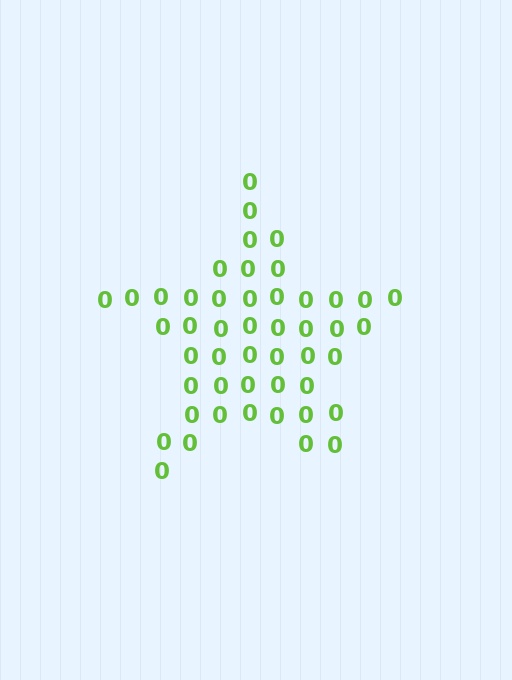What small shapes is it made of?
It is made of small digit 0's.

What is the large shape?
The large shape is a star.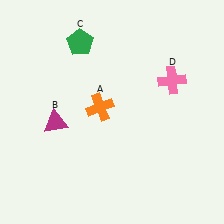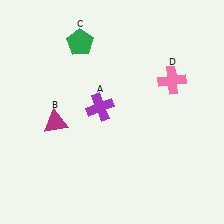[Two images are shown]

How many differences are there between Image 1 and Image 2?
There is 1 difference between the two images.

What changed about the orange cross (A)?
In Image 1, A is orange. In Image 2, it changed to purple.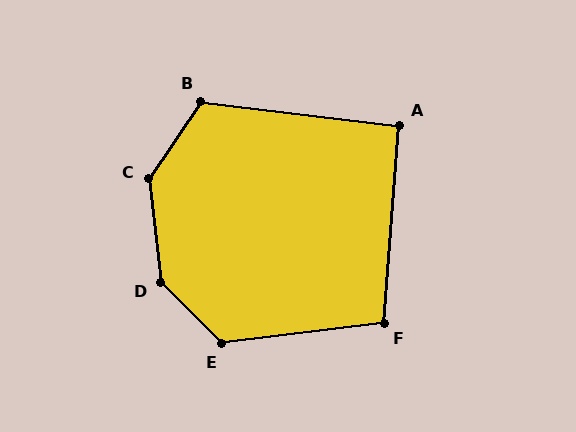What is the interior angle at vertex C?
Approximately 140 degrees (obtuse).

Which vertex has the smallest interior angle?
A, at approximately 92 degrees.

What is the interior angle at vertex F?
Approximately 102 degrees (obtuse).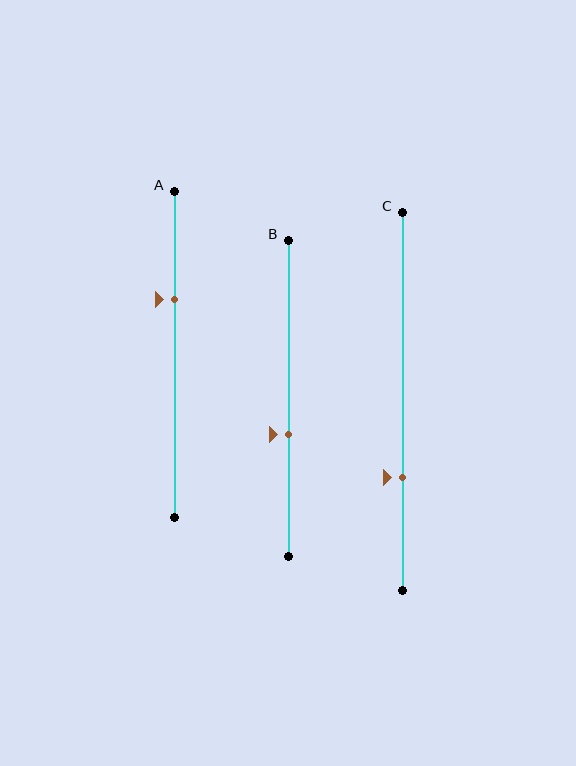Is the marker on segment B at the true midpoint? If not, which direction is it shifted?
No, the marker on segment B is shifted downward by about 11% of the segment length.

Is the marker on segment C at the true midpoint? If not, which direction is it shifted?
No, the marker on segment C is shifted downward by about 20% of the segment length.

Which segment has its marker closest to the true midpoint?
Segment B has its marker closest to the true midpoint.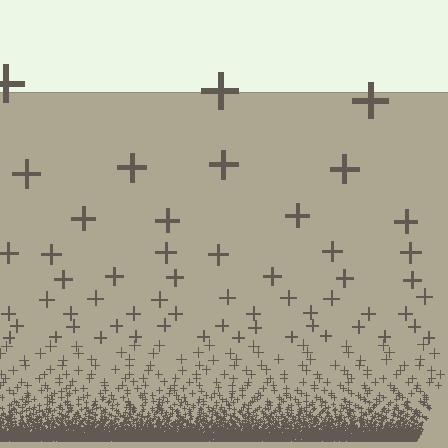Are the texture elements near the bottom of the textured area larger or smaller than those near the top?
Smaller. The gradient is inverted — elements near the bottom are smaller and denser.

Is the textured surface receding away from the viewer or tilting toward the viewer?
The surface appears to tilt toward the viewer. Texture elements get larger and sparser toward the top.